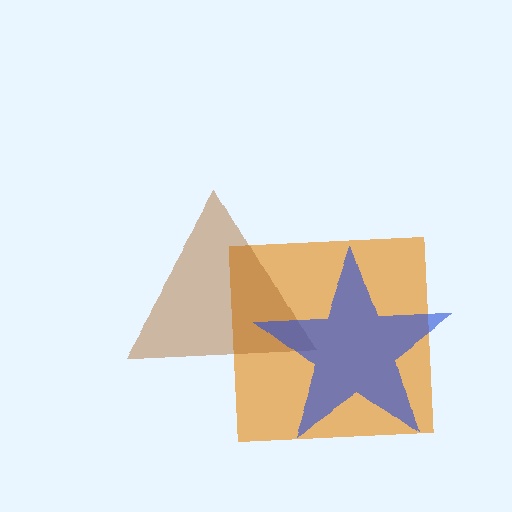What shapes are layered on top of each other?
The layered shapes are: an orange square, a brown triangle, a blue star.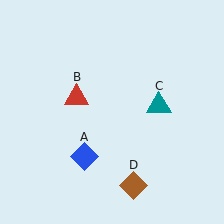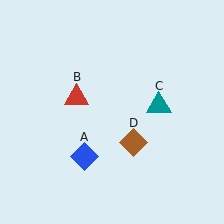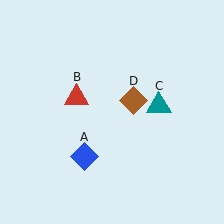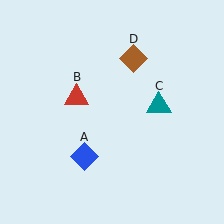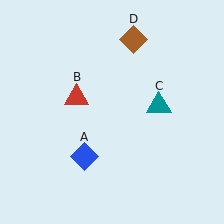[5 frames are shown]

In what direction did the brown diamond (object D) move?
The brown diamond (object D) moved up.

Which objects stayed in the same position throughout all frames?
Blue diamond (object A) and red triangle (object B) and teal triangle (object C) remained stationary.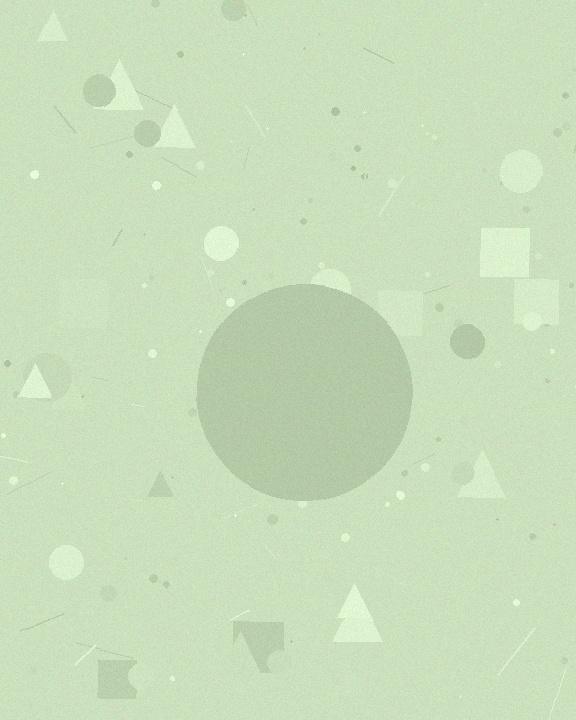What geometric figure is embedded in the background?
A circle is embedded in the background.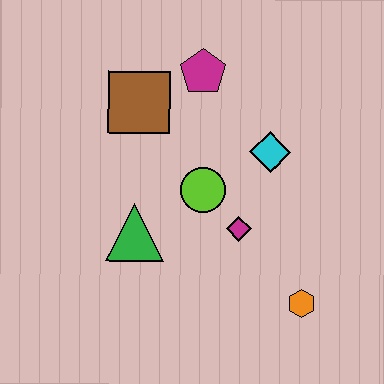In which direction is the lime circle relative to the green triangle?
The lime circle is to the right of the green triangle.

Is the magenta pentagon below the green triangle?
No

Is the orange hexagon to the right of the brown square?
Yes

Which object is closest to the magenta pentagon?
The brown square is closest to the magenta pentagon.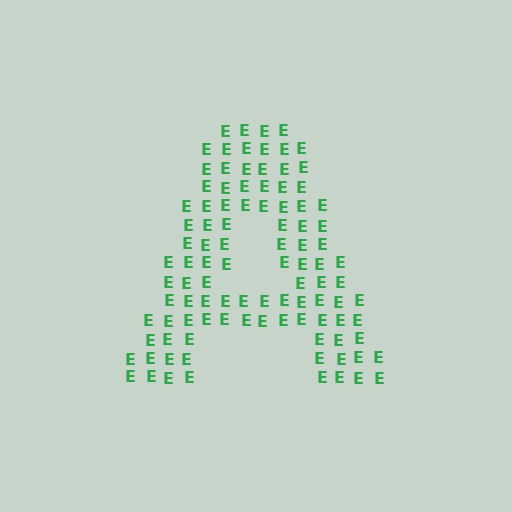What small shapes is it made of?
It is made of small letter E's.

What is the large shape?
The large shape is the letter A.